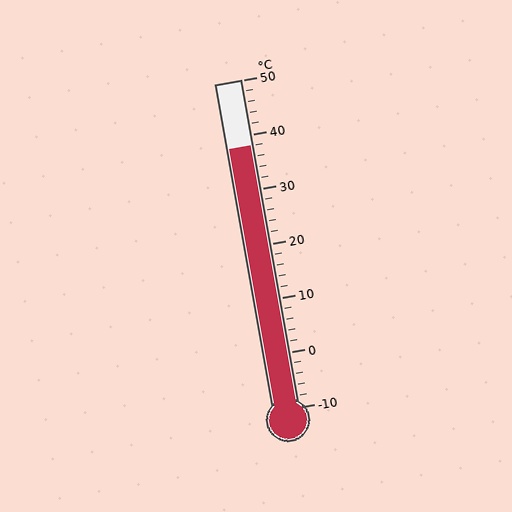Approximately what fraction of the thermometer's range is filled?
The thermometer is filled to approximately 80% of its range.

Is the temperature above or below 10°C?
The temperature is above 10°C.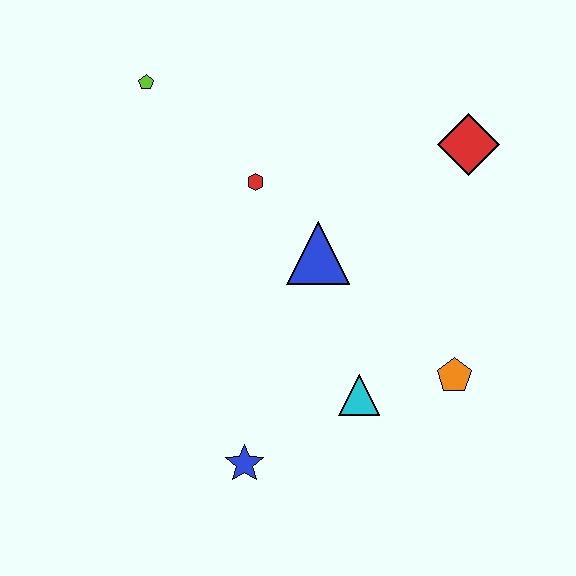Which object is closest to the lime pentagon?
The red hexagon is closest to the lime pentagon.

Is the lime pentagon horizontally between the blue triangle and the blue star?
No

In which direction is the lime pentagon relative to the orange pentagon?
The lime pentagon is to the left of the orange pentagon.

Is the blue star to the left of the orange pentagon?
Yes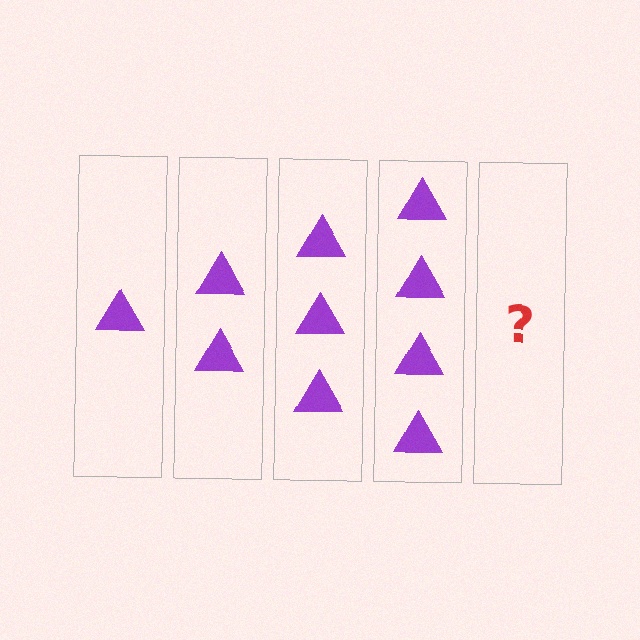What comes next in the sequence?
The next element should be 5 triangles.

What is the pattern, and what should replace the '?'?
The pattern is that each step adds one more triangle. The '?' should be 5 triangles.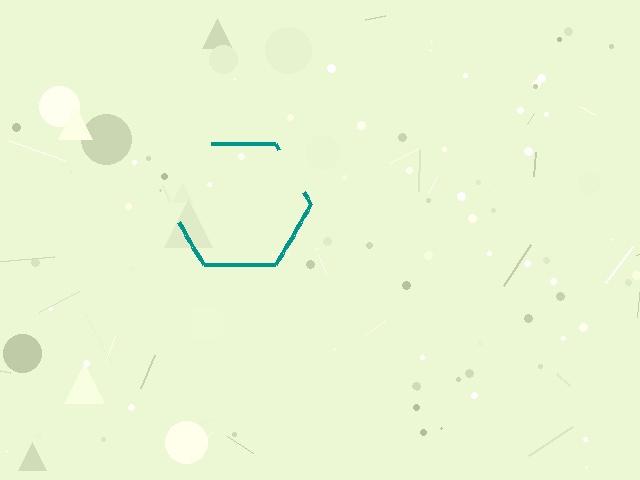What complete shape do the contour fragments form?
The contour fragments form a hexagon.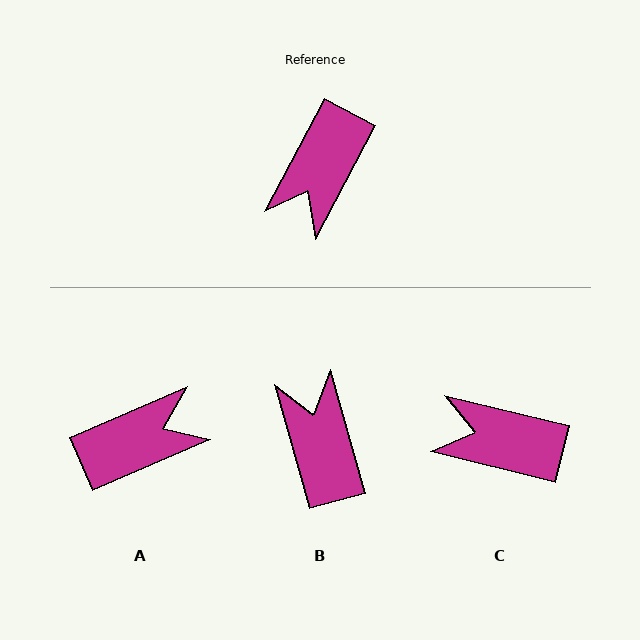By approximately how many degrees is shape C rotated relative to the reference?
Approximately 75 degrees clockwise.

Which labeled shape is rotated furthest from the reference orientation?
A, about 142 degrees away.